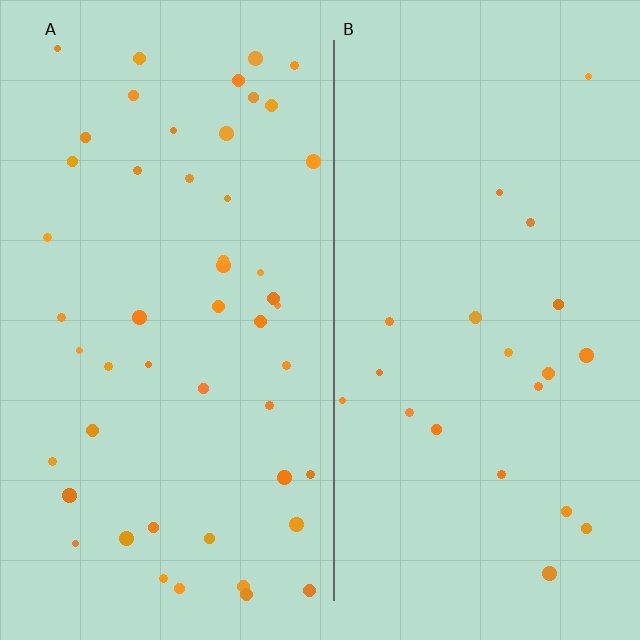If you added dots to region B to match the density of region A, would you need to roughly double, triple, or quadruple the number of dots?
Approximately double.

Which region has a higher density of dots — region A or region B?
A (the left).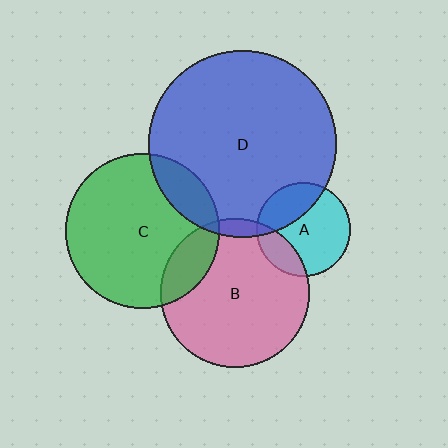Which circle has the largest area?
Circle D (blue).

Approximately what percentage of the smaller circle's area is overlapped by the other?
Approximately 15%.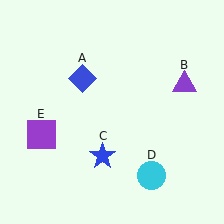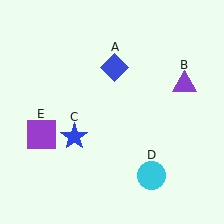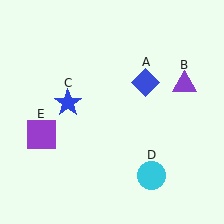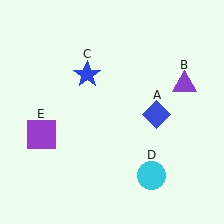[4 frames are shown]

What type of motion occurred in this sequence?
The blue diamond (object A), blue star (object C) rotated clockwise around the center of the scene.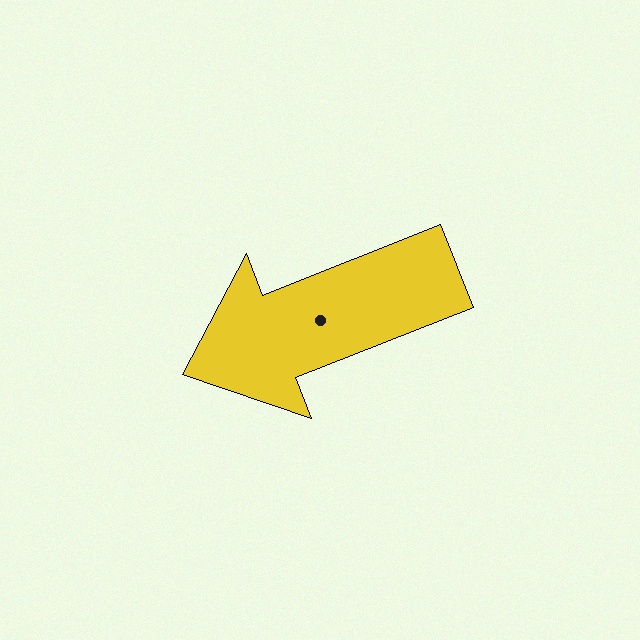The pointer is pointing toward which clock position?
Roughly 8 o'clock.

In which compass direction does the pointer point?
West.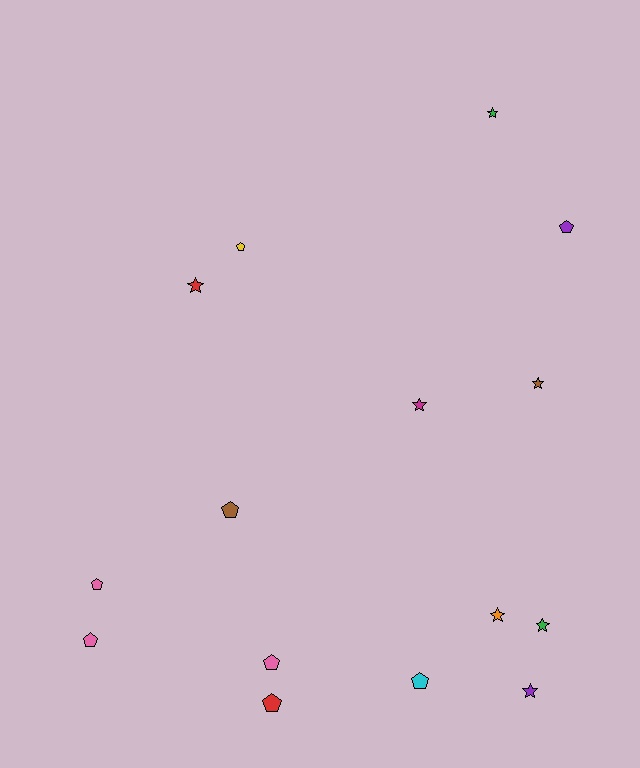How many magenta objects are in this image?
There is 1 magenta object.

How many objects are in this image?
There are 15 objects.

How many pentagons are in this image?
There are 8 pentagons.